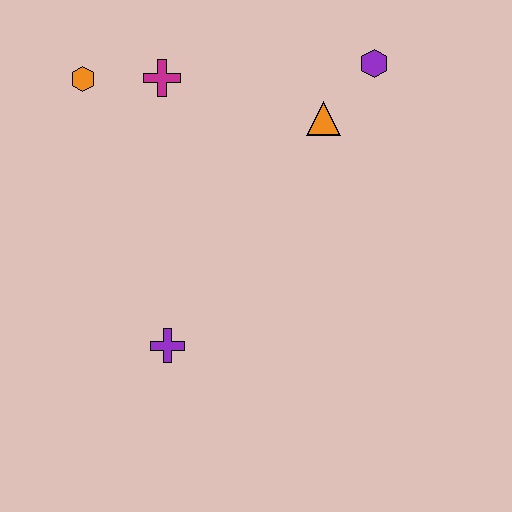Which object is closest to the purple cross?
The magenta cross is closest to the purple cross.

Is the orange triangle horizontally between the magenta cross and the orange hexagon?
No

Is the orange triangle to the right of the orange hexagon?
Yes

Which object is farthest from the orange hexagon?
The purple hexagon is farthest from the orange hexagon.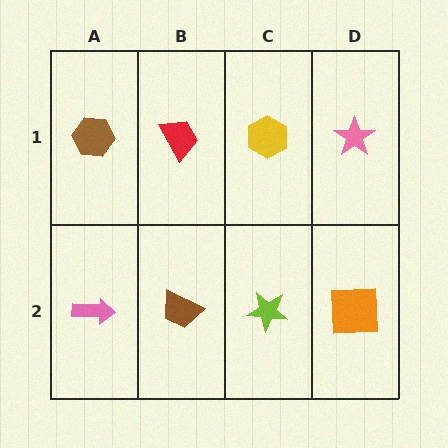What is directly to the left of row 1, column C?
A red trapezoid.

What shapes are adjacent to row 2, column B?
A red trapezoid (row 1, column B), a pink arrow (row 2, column A), a lime star (row 2, column C).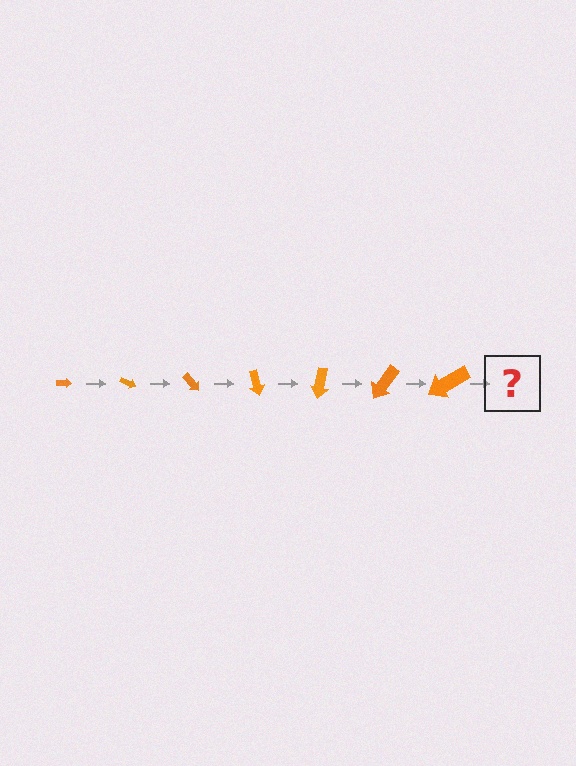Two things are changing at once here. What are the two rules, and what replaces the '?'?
The two rules are that the arrow grows larger each step and it rotates 25 degrees each step. The '?' should be an arrow, larger than the previous one and rotated 175 degrees from the start.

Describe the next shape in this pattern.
It should be an arrow, larger than the previous one and rotated 175 degrees from the start.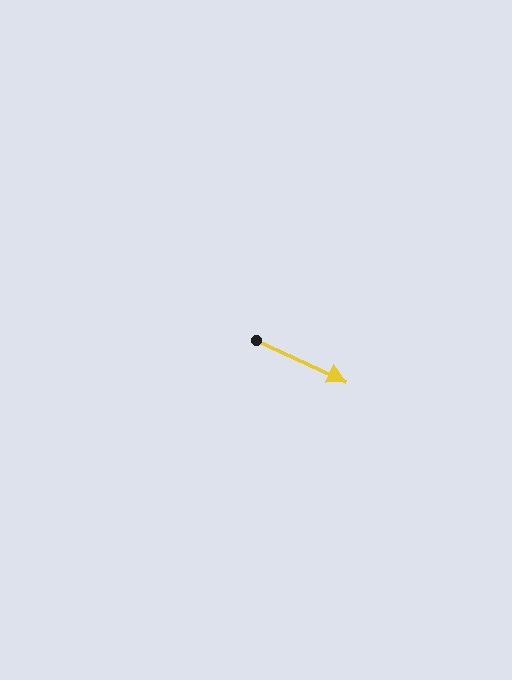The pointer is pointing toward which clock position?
Roughly 4 o'clock.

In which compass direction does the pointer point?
Southeast.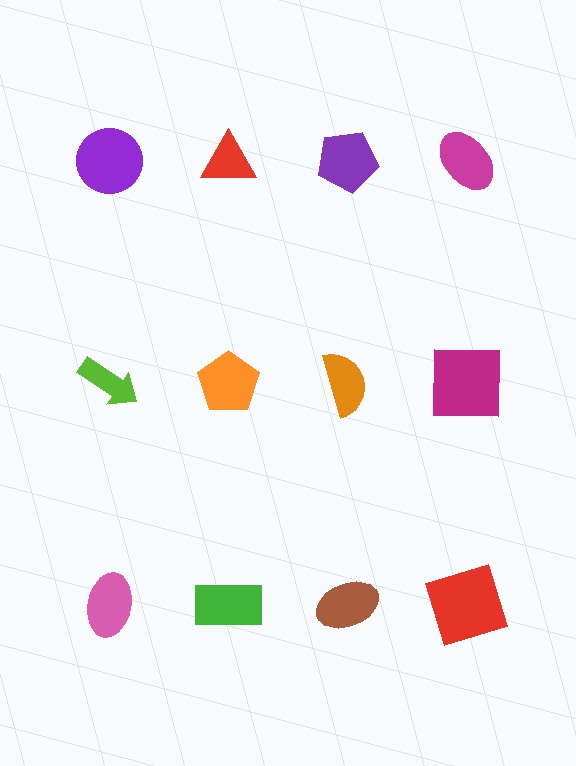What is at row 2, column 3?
An orange semicircle.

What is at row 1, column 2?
A red triangle.